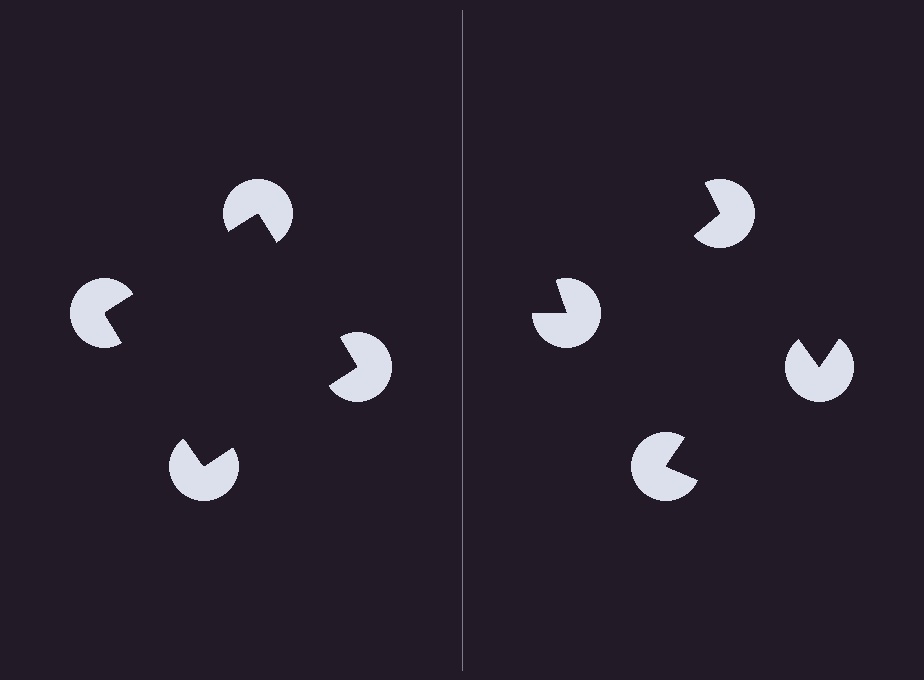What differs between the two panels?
The pac-man discs are positioned identically on both sides; only the wedge orientations differ. On the left they align to a square; on the right they are misaligned.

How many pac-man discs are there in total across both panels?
8 — 4 on each side.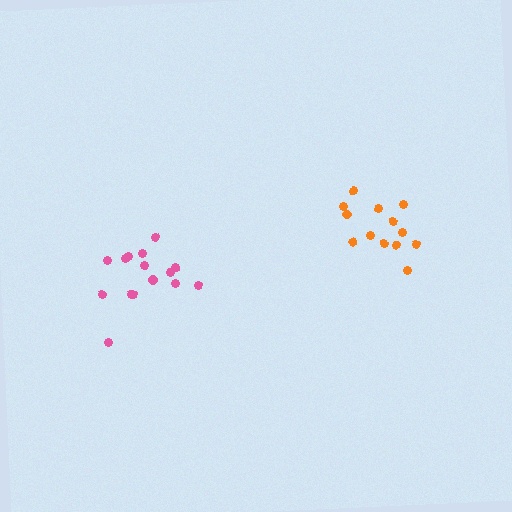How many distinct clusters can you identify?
There are 2 distinct clusters.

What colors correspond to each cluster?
The clusters are colored: pink, orange.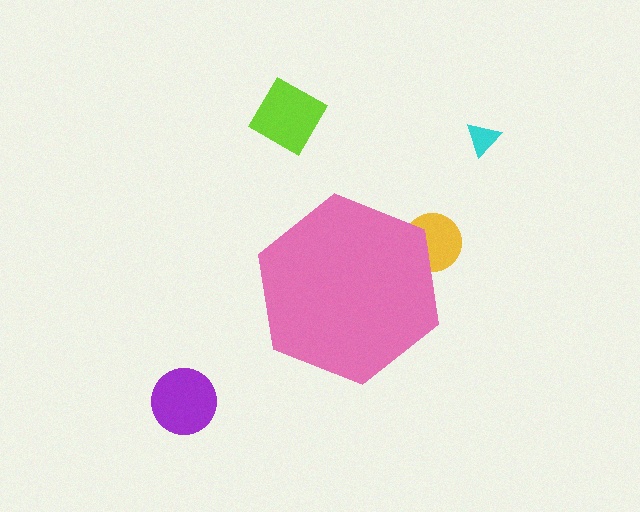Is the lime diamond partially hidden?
No, the lime diamond is fully visible.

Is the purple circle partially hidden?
No, the purple circle is fully visible.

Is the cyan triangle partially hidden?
No, the cyan triangle is fully visible.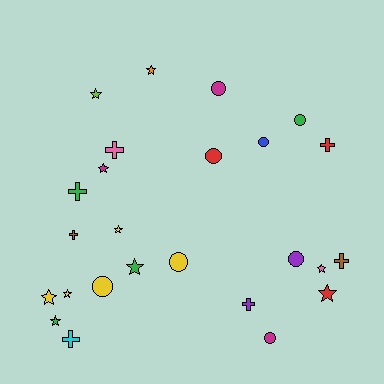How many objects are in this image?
There are 25 objects.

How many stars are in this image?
There are 10 stars.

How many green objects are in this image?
There are 4 green objects.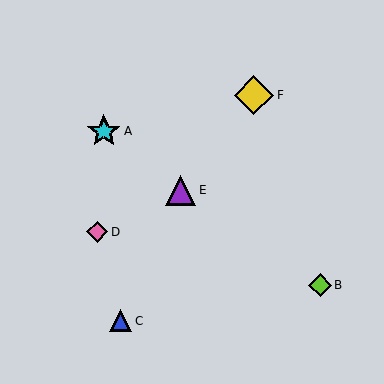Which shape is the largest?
The yellow diamond (labeled F) is the largest.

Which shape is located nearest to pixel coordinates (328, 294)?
The lime diamond (labeled B) at (320, 285) is nearest to that location.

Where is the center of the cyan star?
The center of the cyan star is at (104, 131).